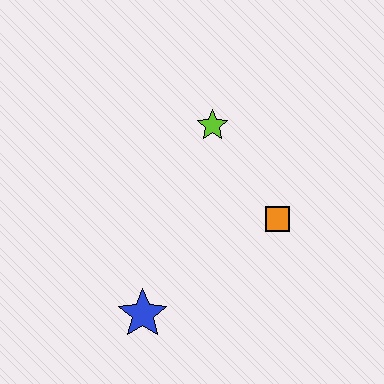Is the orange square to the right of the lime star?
Yes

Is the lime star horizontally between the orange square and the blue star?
Yes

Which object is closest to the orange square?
The lime star is closest to the orange square.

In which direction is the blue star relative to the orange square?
The blue star is to the left of the orange square.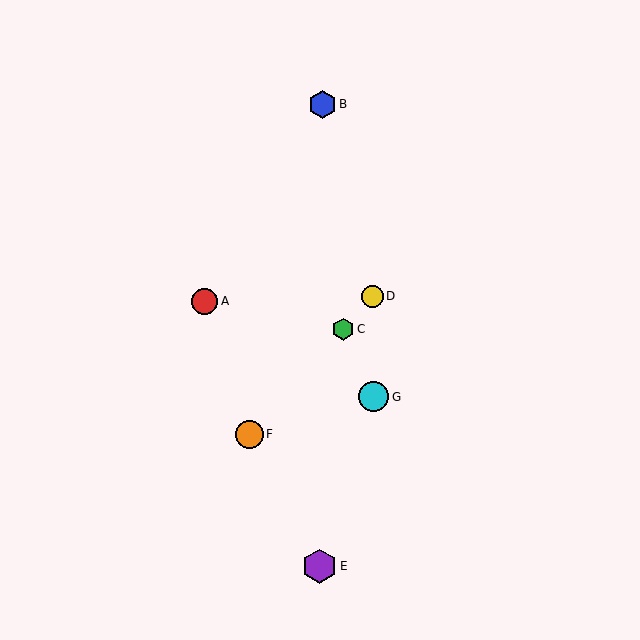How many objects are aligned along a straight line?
3 objects (C, D, F) are aligned along a straight line.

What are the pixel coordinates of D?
Object D is at (372, 296).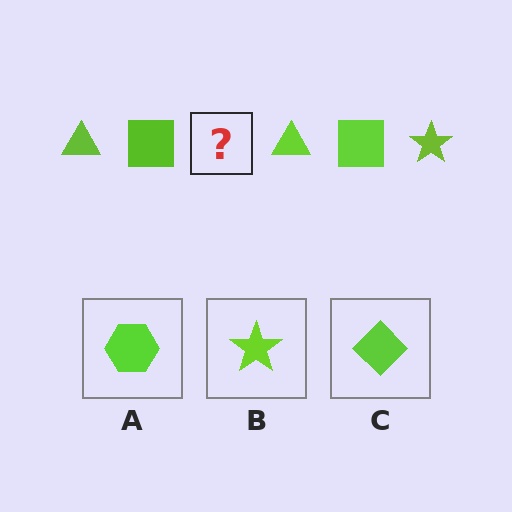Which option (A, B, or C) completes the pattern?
B.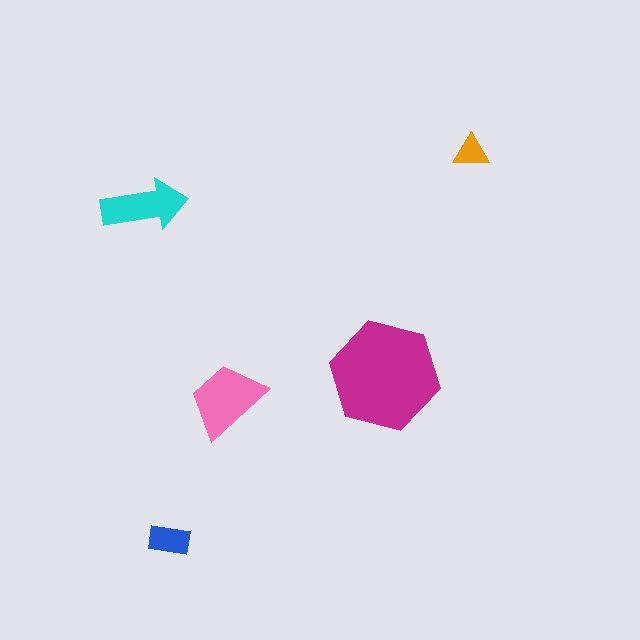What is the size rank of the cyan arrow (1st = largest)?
3rd.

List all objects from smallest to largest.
The orange triangle, the blue rectangle, the cyan arrow, the pink trapezoid, the magenta hexagon.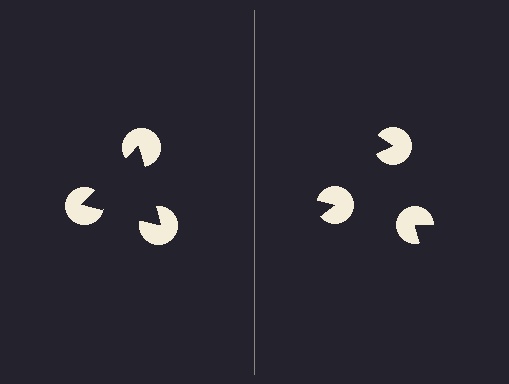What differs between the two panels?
The pac-man discs are positioned identically on both sides; only the wedge orientations differ. On the left they align to a triangle; on the right they are misaligned.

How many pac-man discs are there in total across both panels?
6 — 3 on each side.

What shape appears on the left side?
An illusory triangle.